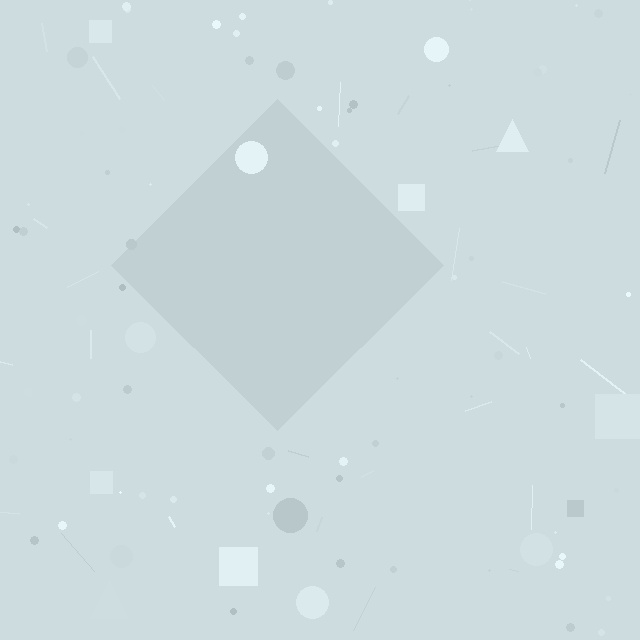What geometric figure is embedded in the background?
A diamond is embedded in the background.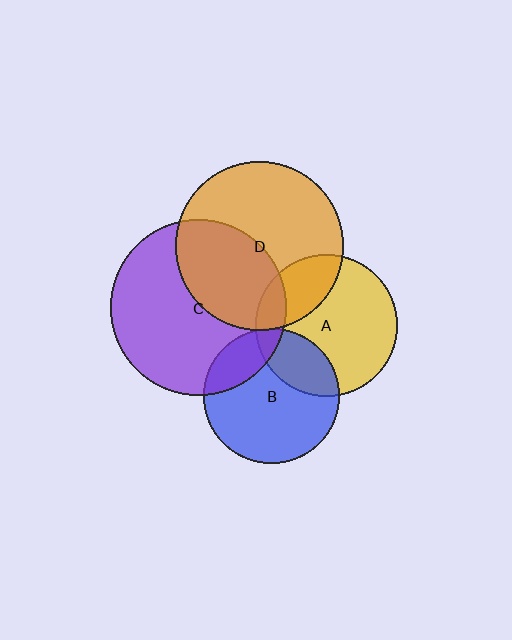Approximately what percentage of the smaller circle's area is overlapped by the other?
Approximately 5%.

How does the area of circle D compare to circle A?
Approximately 1.4 times.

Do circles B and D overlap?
Yes.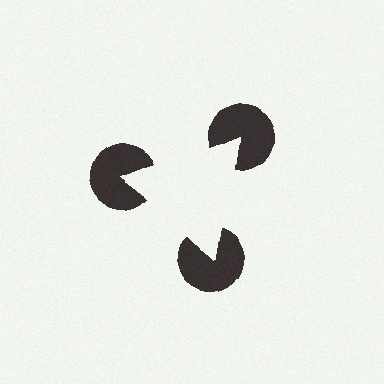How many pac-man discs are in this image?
There are 3 — one at each vertex of the illusory triangle.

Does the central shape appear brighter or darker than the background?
It typically appears slightly brighter than the background, even though no actual brightness change is drawn.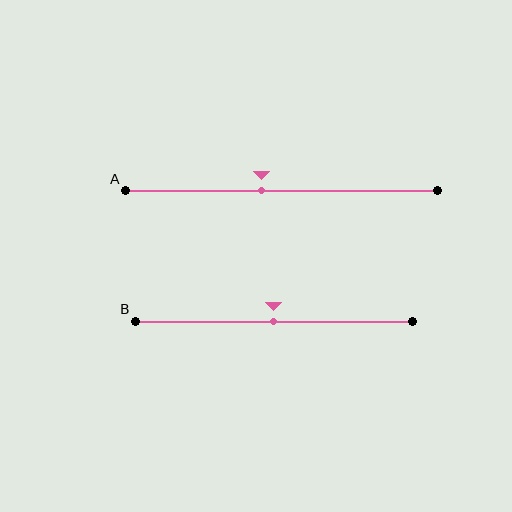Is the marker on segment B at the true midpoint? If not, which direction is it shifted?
Yes, the marker on segment B is at the true midpoint.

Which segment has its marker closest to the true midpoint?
Segment B has its marker closest to the true midpoint.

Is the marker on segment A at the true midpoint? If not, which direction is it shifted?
No, the marker on segment A is shifted to the left by about 6% of the segment length.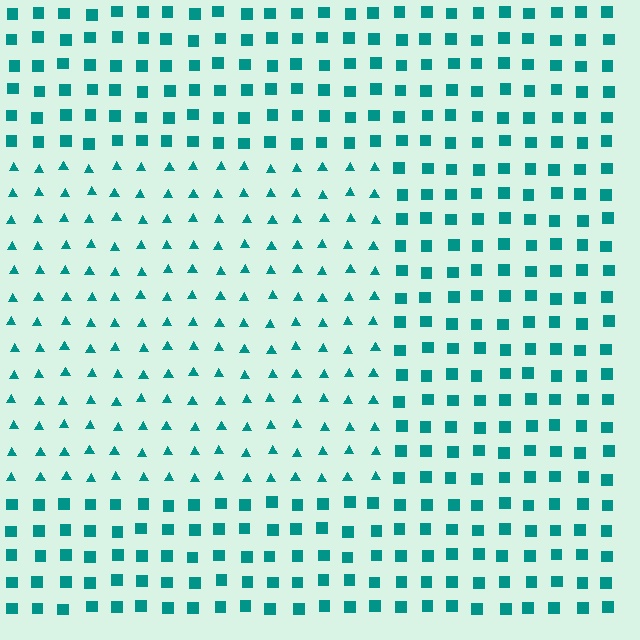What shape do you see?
I see a rectangle.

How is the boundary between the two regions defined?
The boundary is defined by a change in element shape: triangles inside vs. squares outside. All elements share the same color and spacing.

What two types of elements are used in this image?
The image uses triangles inside the rectangle region and squares outside it.